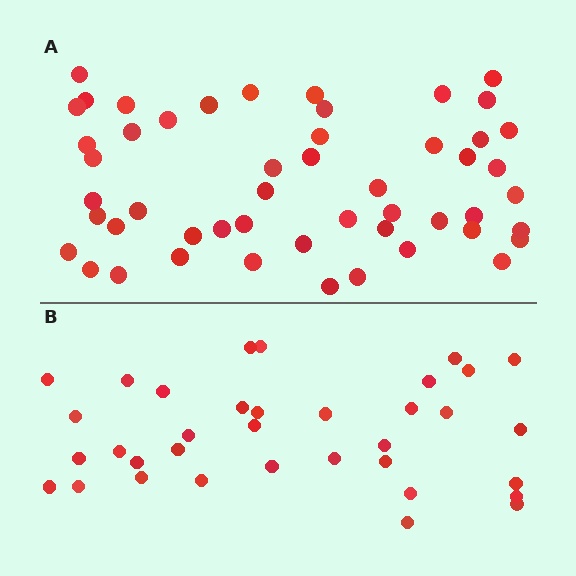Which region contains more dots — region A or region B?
Region A (the top region) has more dots.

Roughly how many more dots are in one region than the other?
Region A has approximately 15 more dots than region B.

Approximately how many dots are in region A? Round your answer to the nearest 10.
About 50 dots. (The exact count is 51, which rounds to 50.)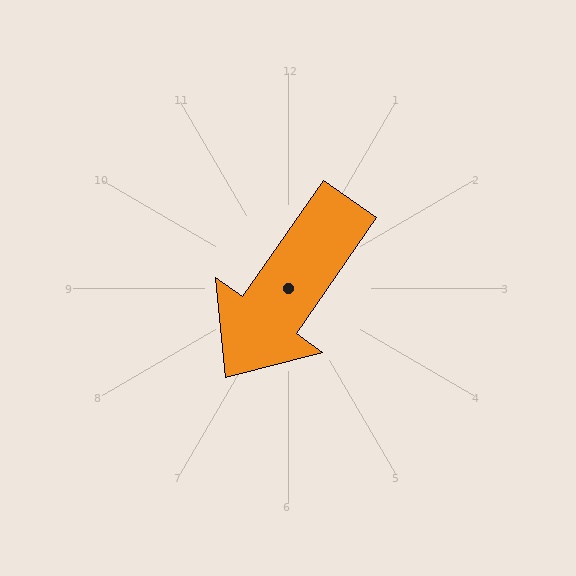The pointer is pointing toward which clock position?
Roughly 7 o'clock.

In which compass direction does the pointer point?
Southwest.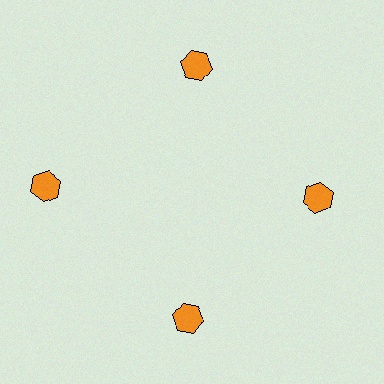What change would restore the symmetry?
The symmetry would be restored by moving it inward, back onto the ring so that all 4 hexagons sit at equal angles and equal distance from the center.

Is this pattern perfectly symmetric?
No. The 4 orange hexagons are arranged in a ring, but one element near the 9 o'clock position is pushed outward from the center, breaking the 4-fold rotational symmetry.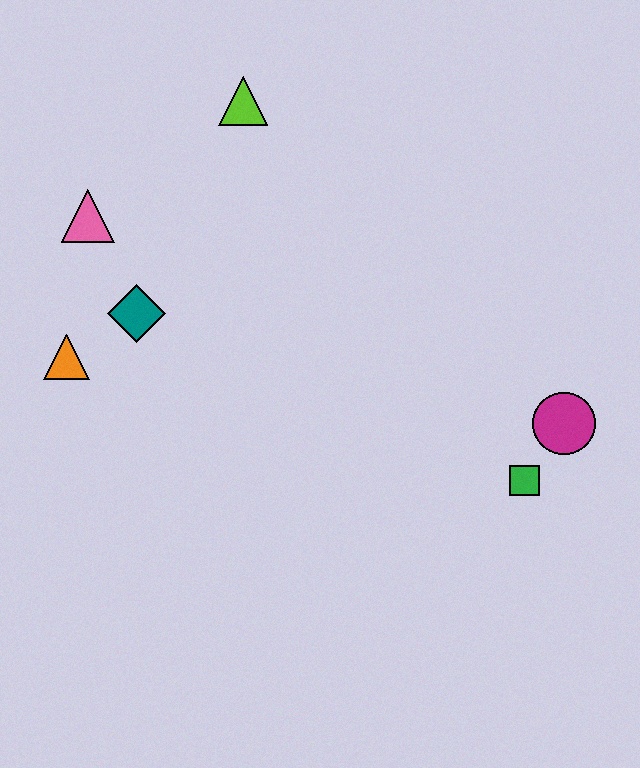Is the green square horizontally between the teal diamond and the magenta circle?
Yes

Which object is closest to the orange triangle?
The teal diamond is closest to the orange triangle.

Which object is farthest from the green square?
The pink triangle is farthest from the green square.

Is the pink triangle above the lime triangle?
No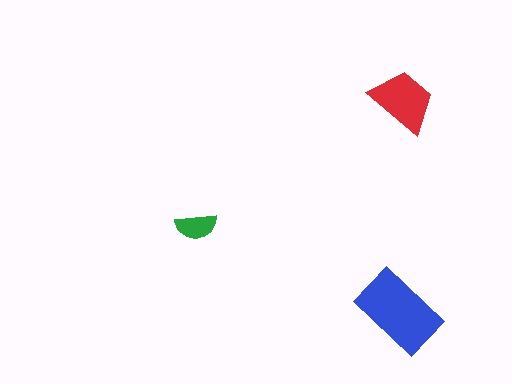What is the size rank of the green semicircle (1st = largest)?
3rd.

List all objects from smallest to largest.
The green semicircle, the red trapezoid, the blue rectangle.